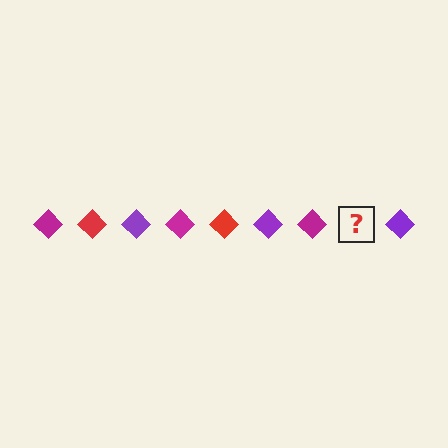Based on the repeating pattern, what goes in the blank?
The blank should be a red diamond.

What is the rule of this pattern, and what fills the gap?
The rule is that the pattern cycles through magenta, red, purple diamonds. The gap should be filled with a red diamond.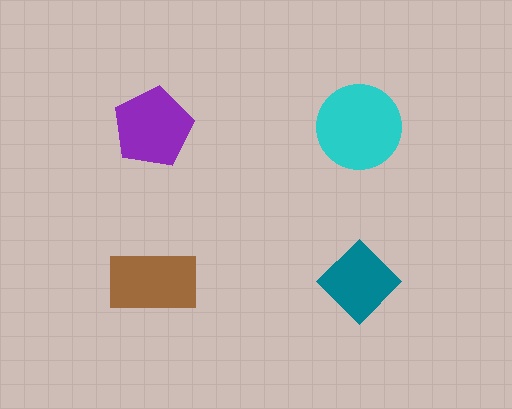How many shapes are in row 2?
2 shapes.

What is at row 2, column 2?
A teal diamond.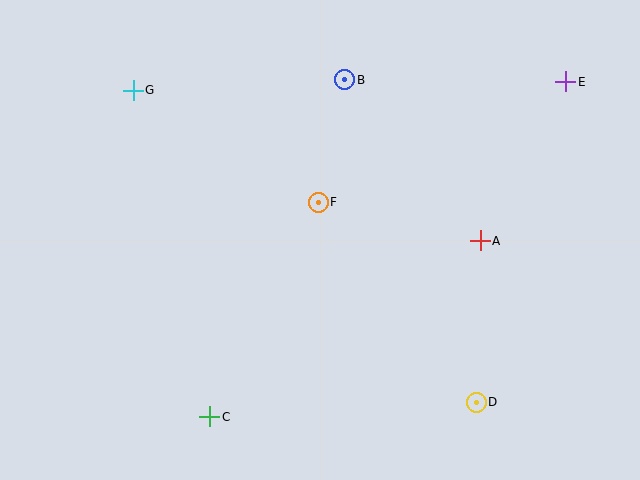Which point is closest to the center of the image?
Point F at (318, 202) is closest to the center.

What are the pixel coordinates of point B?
Point B is at (345, 80).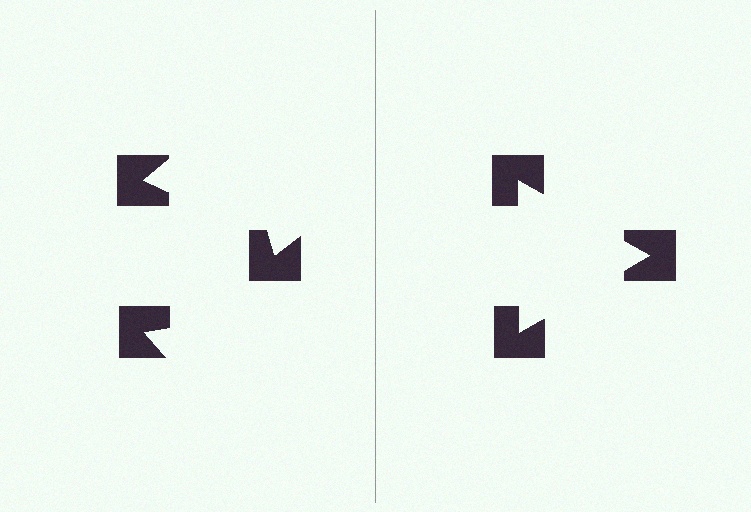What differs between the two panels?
The notched squares are positioned identically on both sides; only the wedge orientations differ. On the right they align to a triangle; on the left they are misaligned.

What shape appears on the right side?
An illusory triangle.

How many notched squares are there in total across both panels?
6 — 3 on each side.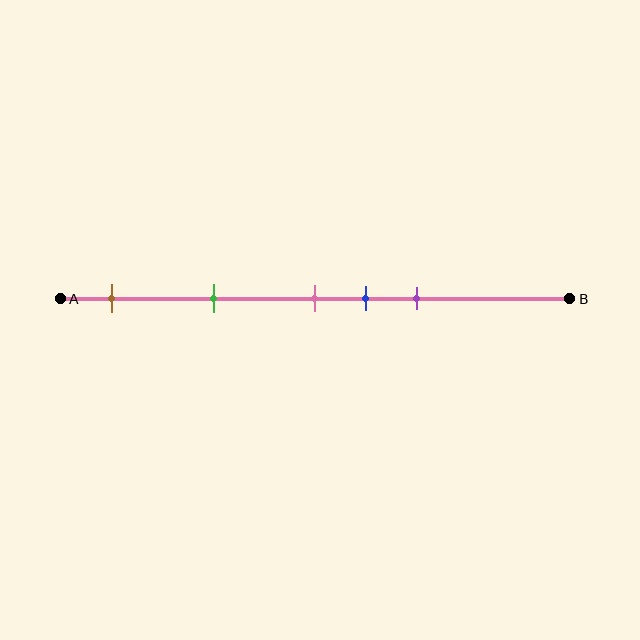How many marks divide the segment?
There are 5 marks dividing the segment.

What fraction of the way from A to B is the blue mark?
The blue mark is approximately 60% (0.6) of the way from A to B.